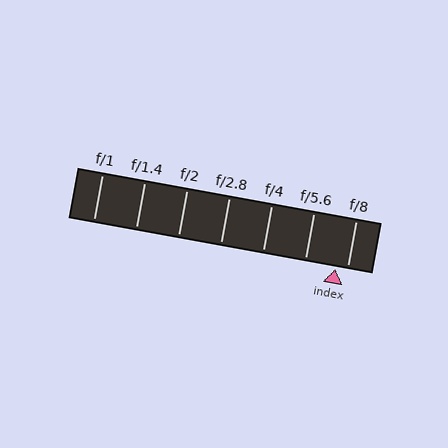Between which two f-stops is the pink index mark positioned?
The index mark is between f/5.6 and f/8.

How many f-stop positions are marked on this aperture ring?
There are 7 f-stop positions marked.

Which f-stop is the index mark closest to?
The index mark is closest to f/8.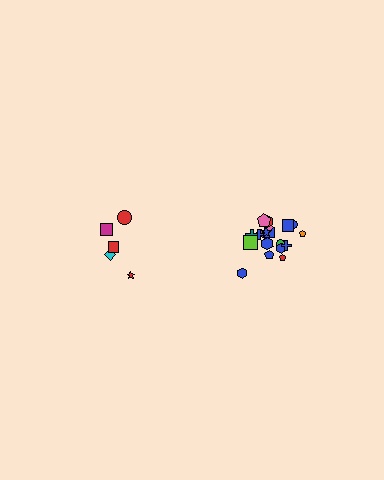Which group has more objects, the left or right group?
The right group.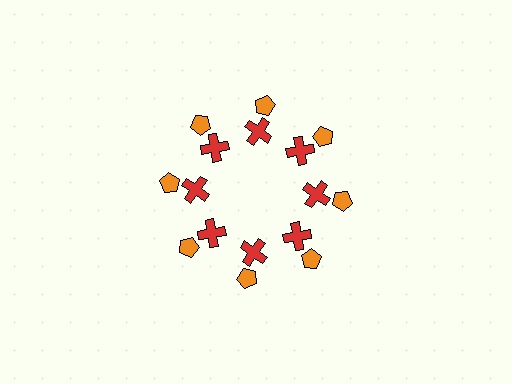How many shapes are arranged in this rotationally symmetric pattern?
There are 16 shapes, arranged in 8 groups of 2.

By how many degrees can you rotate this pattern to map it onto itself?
The pattern maps onto itself every 45 degrees of rotation.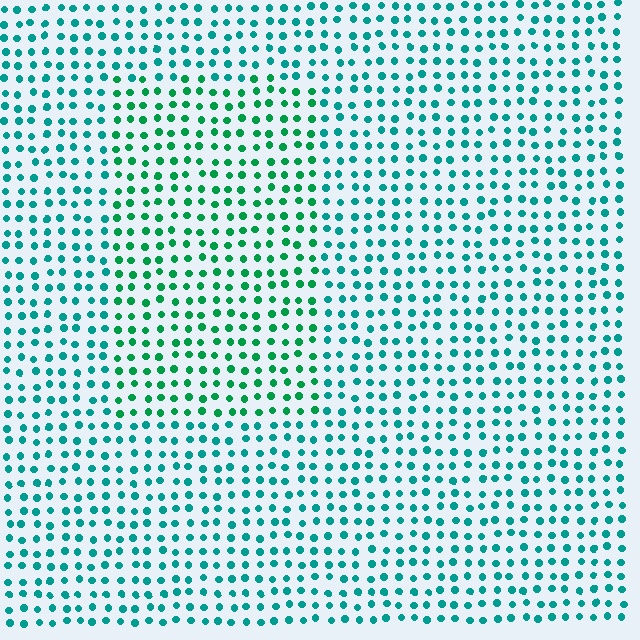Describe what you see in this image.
The image is filled with small teal elements in a uniform arrangement. A rectangle-shaped region is visible where the elements are tinted to a slightly different hue, forming a subtle color boundary.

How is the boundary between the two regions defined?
The boundary is defined purely by a slight shift in hue (about 28 degrees). Spacing, size, and orientation are identical on both sides.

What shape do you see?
I see a rectangle.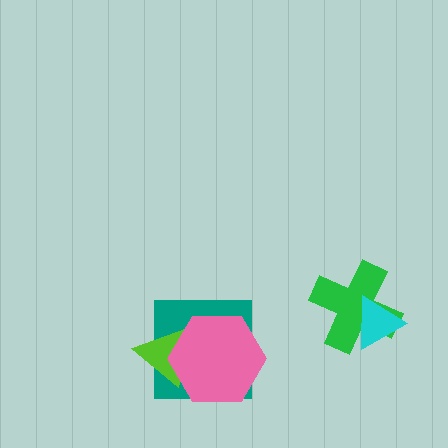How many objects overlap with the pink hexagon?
2 objects overlap with the pink hexagon.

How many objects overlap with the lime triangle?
2 objects overlap with the lime triangle.